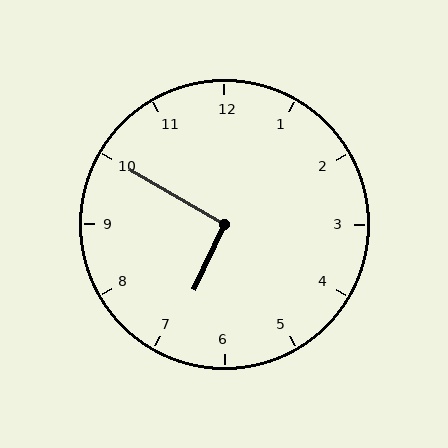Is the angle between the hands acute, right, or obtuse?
It is right.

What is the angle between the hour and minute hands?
Approximately 95 degrees.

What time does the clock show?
6:50.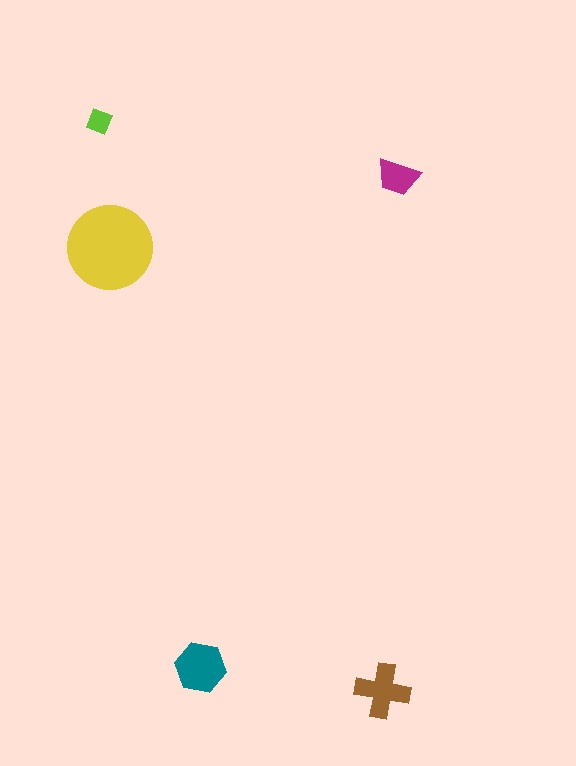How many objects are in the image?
There are 5 objects in the image.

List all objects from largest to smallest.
The yellow circle, the teal hexagon, the brown cross, the magenta trapezoid, the lime diamond.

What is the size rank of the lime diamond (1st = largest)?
5th.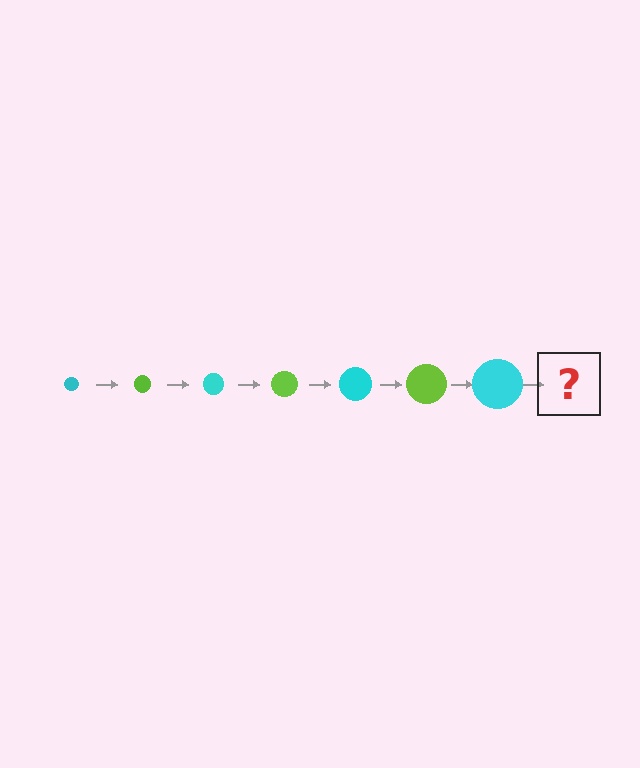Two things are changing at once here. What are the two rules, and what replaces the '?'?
The two rules are that the circle grows larger each step and the color cycles through cyan and lime. The '?' should be a lime circle, larger than the previous one.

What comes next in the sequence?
The next element should be a lime circle, larger than the previous one.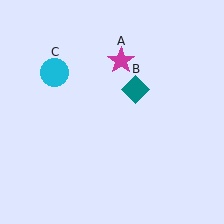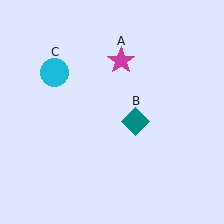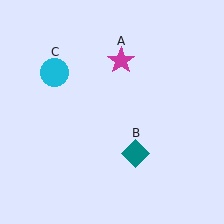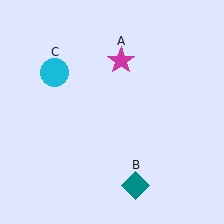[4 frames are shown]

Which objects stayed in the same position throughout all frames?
Magenta star (object A) and cyan circle (object C) remained stationary.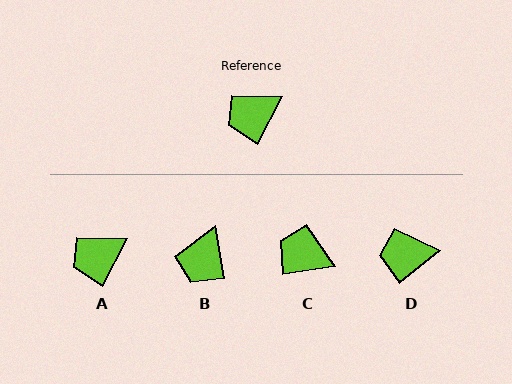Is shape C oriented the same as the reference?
No, it is off by about 54 degrees.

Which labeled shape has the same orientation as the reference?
A.